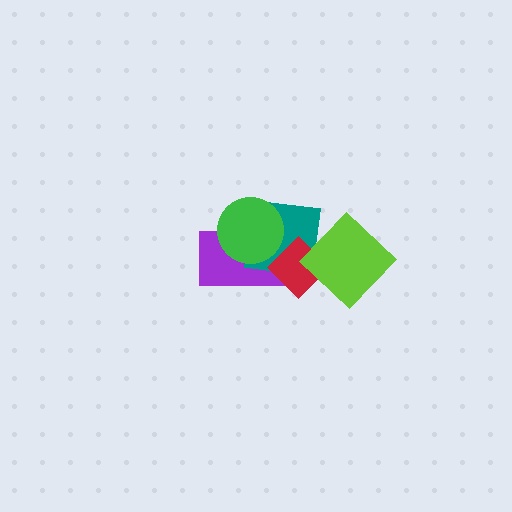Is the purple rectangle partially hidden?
Yes, it is partially covered by another shape.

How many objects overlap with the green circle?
2 objects overlap with the green circle.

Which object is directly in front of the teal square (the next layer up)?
The green circle is directly in front of the teal square.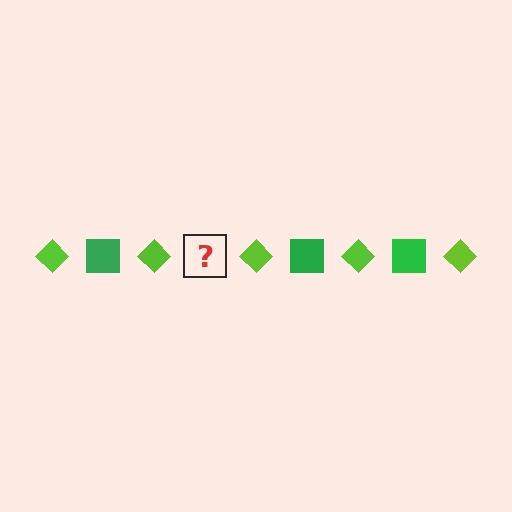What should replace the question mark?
The question mark should be replaced with a green square.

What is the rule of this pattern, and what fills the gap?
The rule is that the pattern alternates between lime diamond and green square. The gap should be filled with a green square.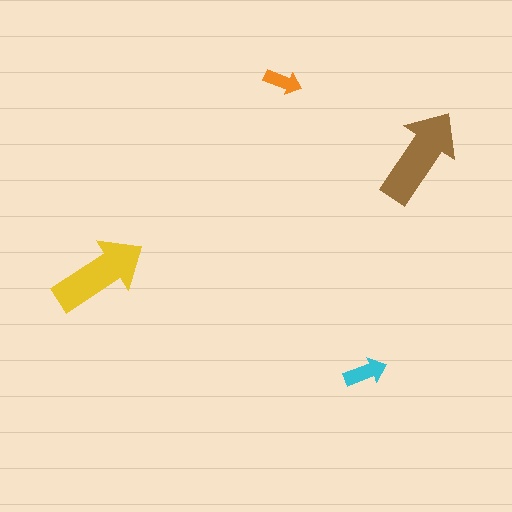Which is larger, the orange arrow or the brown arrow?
The brown one.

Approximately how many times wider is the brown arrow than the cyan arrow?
About 2.5 times wider.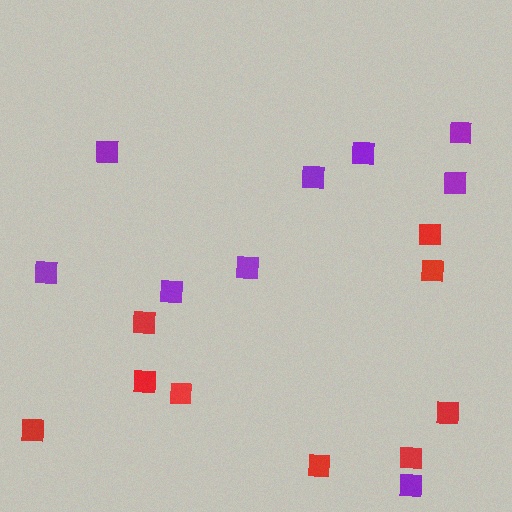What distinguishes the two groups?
There are 2 groups: one group of red squares (9) and one group of purple squares (9).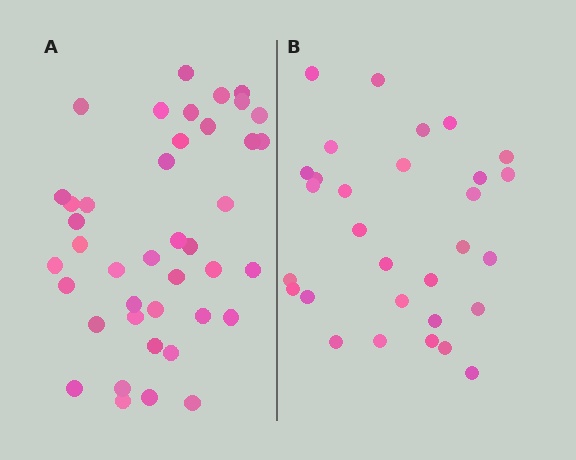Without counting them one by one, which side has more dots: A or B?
Region A (the left region) has more dots.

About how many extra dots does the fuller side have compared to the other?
Region A has roughly 12 or so more dots than region B.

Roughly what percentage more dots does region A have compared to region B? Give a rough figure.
About 35% more.